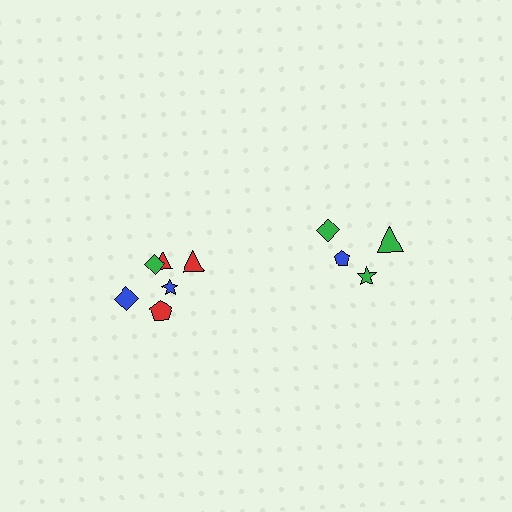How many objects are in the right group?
There are 4 objects.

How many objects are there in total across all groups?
There are 10 objects.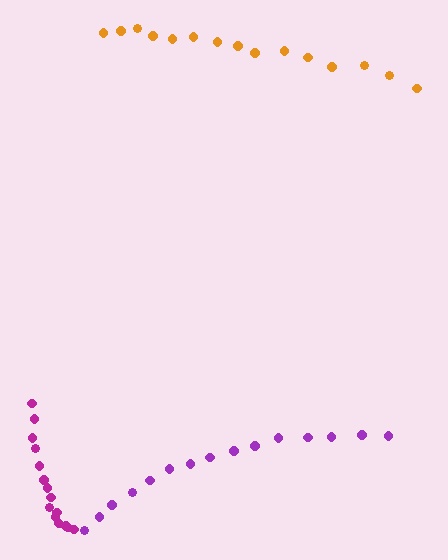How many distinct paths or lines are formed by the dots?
There are 3 distinct paths.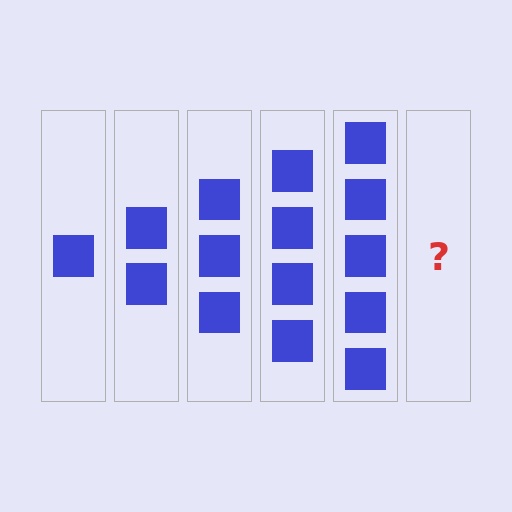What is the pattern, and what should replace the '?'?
The pattern is that each step adds one more square. The '?' should be 6 squares.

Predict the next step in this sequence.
The next step is 6 squares.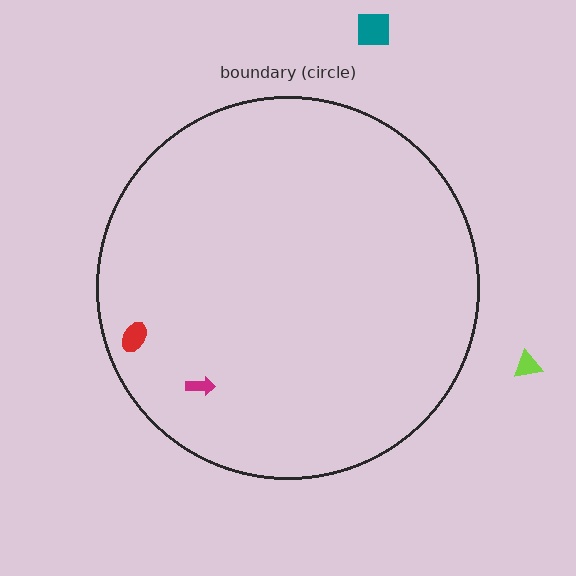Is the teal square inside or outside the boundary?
Outside.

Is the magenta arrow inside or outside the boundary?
Inside.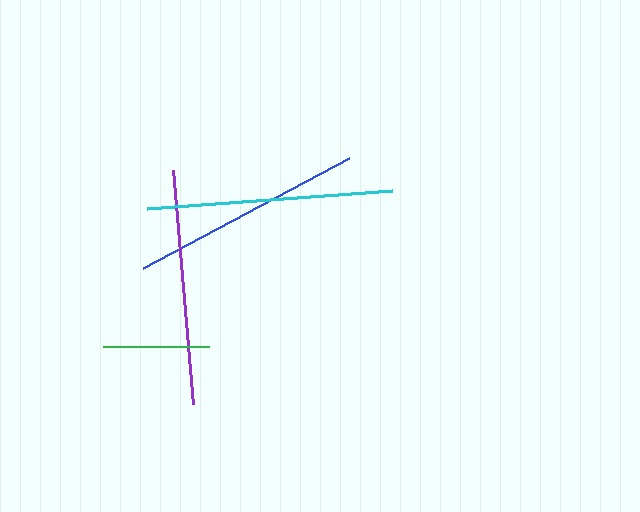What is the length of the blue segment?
The blue segment is approximately 234 pixels long.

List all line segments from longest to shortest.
From longest to shortest: cyan, purple, blue, green.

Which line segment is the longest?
The cyan line is the longest at approximately 246 pixels.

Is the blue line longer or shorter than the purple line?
The purple line is longer than the blue line.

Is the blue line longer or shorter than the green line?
The blue line is longer than the green line.